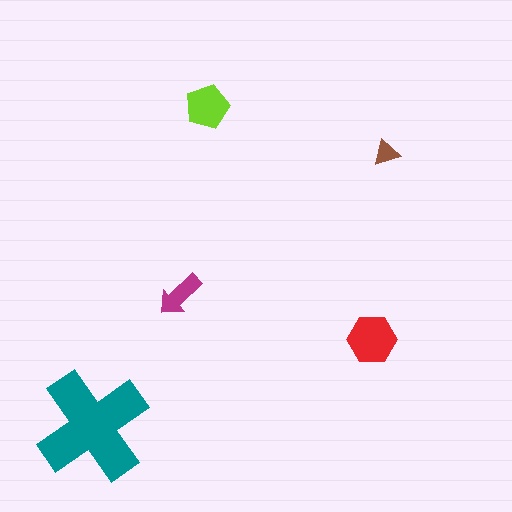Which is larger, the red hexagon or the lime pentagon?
The red hexagon.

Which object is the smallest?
The brown triangle.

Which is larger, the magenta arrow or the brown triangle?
The magenta arrow.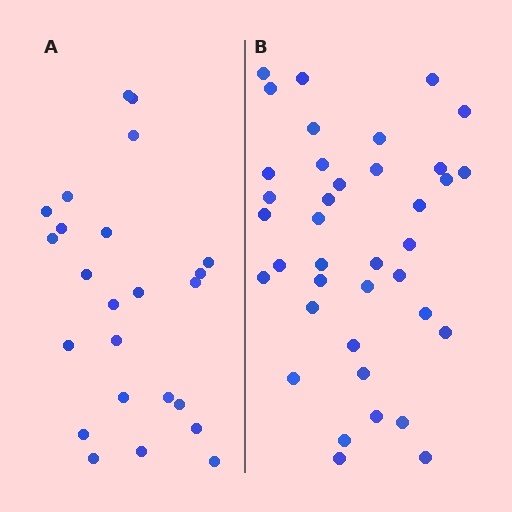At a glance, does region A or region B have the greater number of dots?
Region B (the right region) has more dots.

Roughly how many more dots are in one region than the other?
Region B has approximately 15 more dots than region A.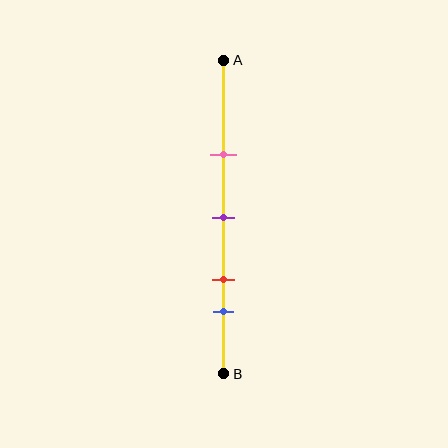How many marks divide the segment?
There are 4 marks dividing the segment.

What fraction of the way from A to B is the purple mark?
The purple mark is approximately 50% (0.5) of the way from A to B.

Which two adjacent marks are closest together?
The red and blue marks are the closest adjacent pair.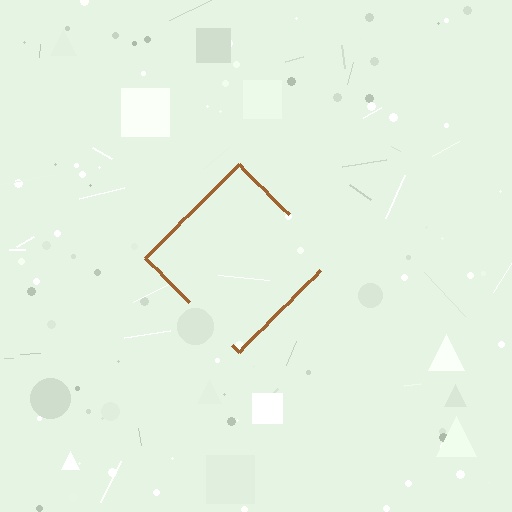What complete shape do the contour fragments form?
The contour fragments form a diamond.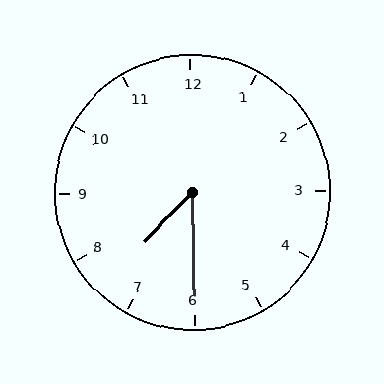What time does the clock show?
7:30.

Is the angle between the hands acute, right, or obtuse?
It is acute.